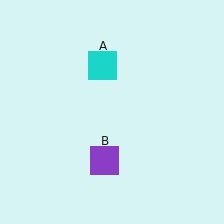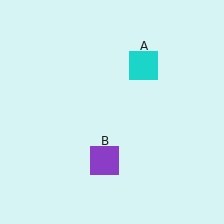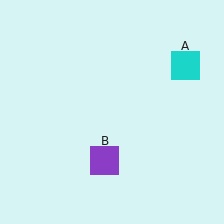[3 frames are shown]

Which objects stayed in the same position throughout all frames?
Purple square (object B) remained stationary.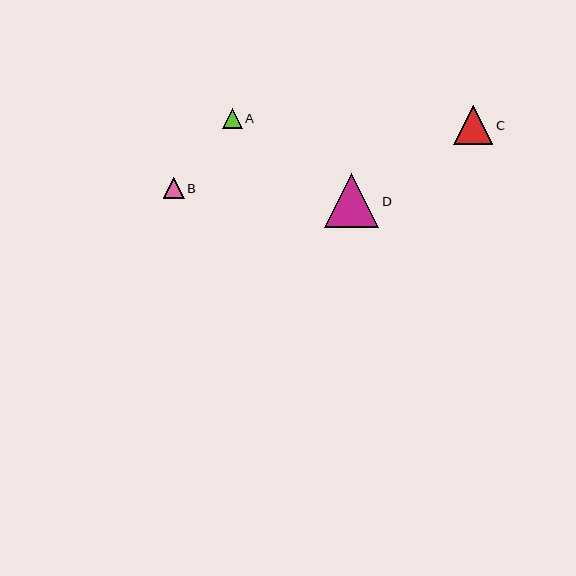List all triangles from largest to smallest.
From largest to smallest: D, C, B, A.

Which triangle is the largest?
Triangle D is the largest with a size of approximately 54 pixels.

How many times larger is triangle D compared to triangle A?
Triangle D is approximately 2.7 times the size of triangle A.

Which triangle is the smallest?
Triangle A is the smallest with a size of approximately 20 pixels.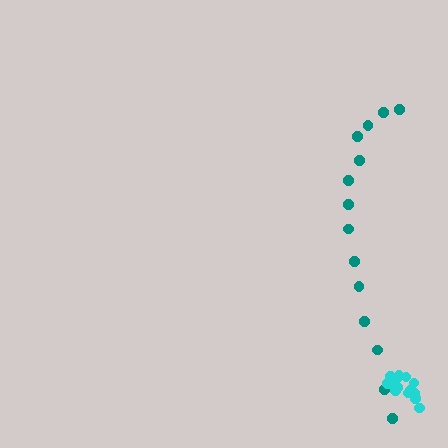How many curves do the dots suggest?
There are 2 distinct paths.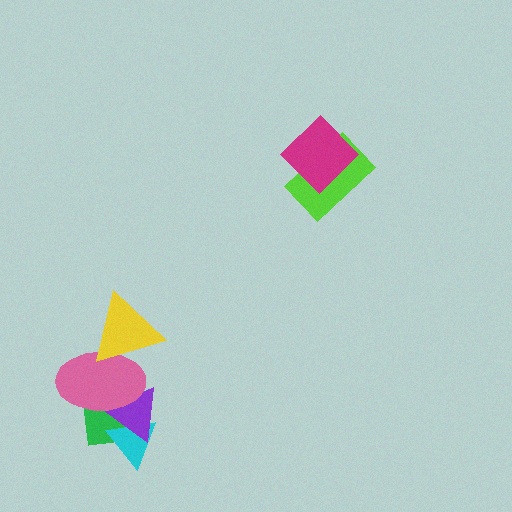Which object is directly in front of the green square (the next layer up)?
The cyan triangle is directly in front of the green square.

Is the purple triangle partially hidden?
Yes, it is partially covered by another shape.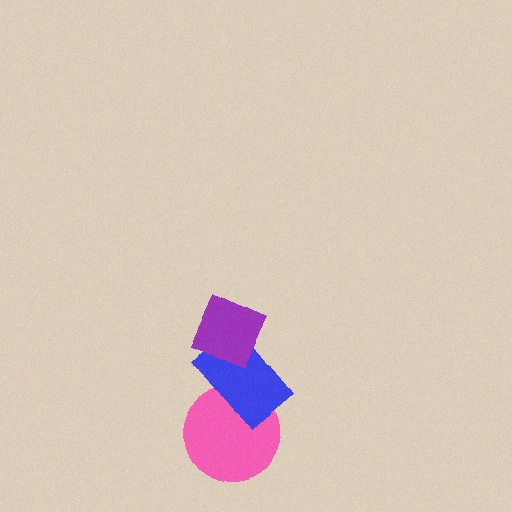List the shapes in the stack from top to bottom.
From top to bottom: the purple diamond, the blue rectangle, the pink circle.